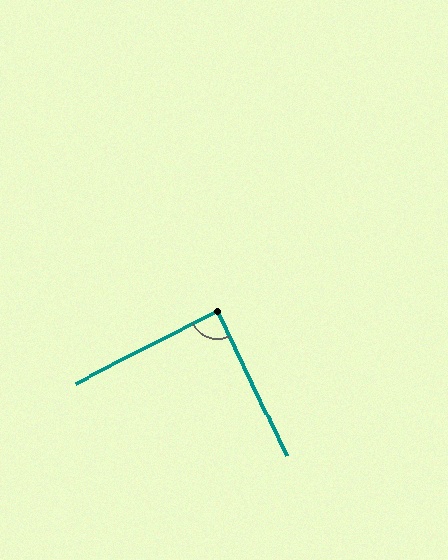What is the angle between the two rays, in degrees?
Approximately 88 degrees.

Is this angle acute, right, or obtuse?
It is approximately a right angle.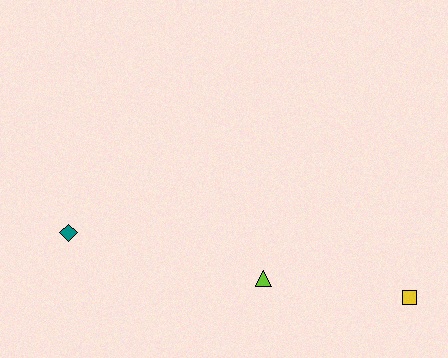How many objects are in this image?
There are 3 objects.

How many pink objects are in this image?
There are no pink objects.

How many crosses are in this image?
There are no crosses.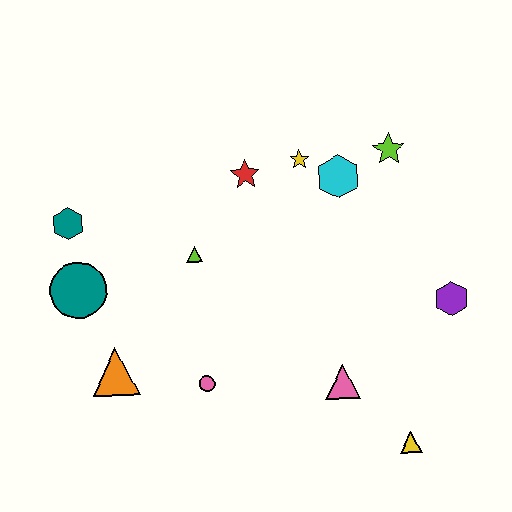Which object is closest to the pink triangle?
The yellow triangle is closest to the pink triangle.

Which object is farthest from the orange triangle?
The lime star is farthest from the orange triangle.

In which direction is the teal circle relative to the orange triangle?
The teal circle is above the orange triangle.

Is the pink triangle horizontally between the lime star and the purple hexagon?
No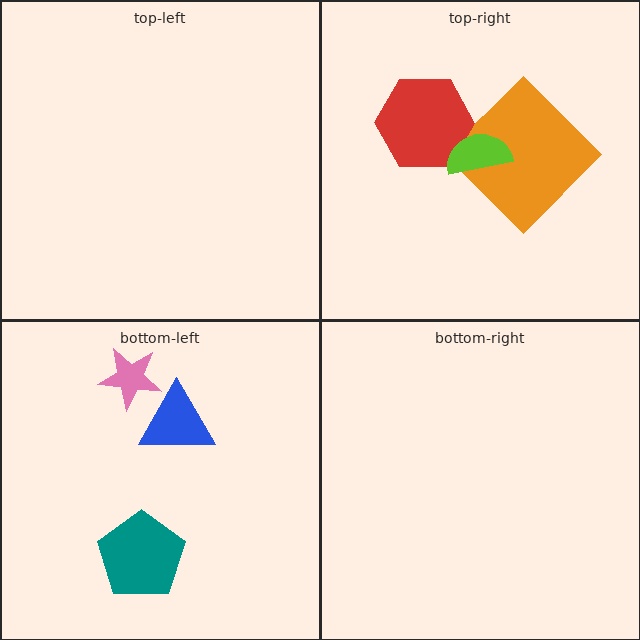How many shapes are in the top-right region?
3.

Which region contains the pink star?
The bottom-left region.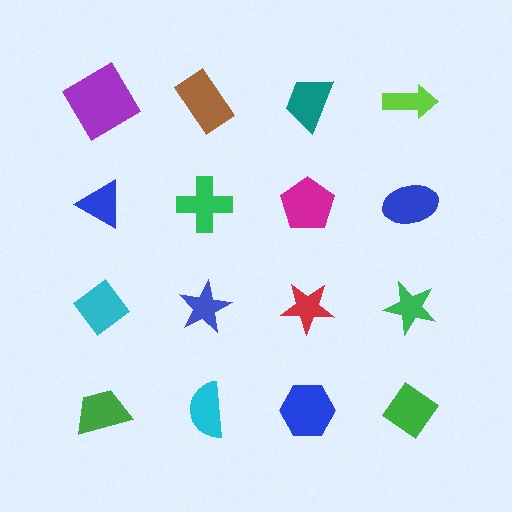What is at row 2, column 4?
A blue ellipse.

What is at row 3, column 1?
A cyan diamond.